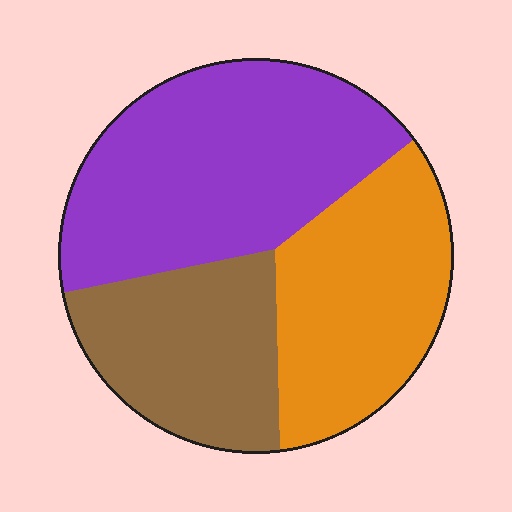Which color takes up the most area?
Purple, at roughly 45%.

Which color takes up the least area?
Brown, at roughly 25%.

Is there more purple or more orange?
Purple.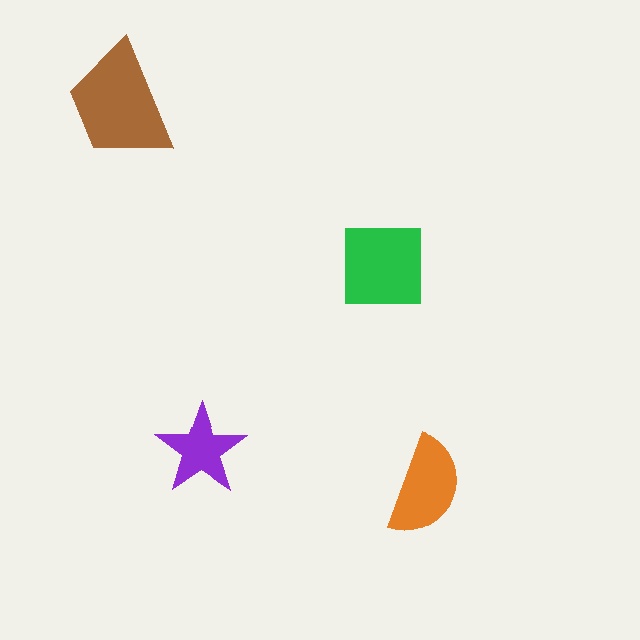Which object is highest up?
The brown trapezoid is topmost.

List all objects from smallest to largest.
The purple star, the orange semicircle, the green square, the brown trapezoid.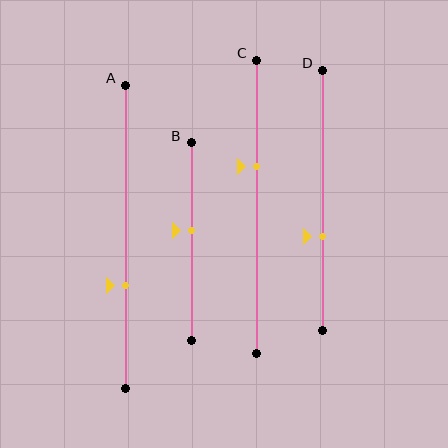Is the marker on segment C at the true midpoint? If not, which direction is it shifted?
No, the marker on segment C is shifted upward by about 14% of the segment length.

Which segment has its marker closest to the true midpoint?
Segment B has its marker closest to the true midpoint.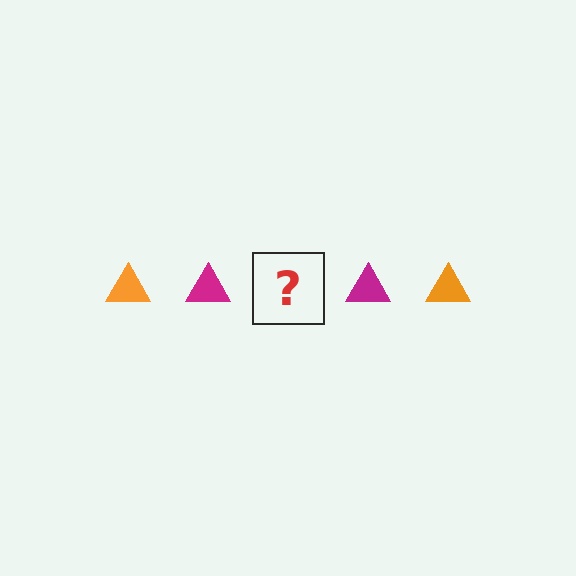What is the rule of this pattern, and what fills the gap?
The rule is that the pattern cycles through orange, magenta triangles. The gap should be filled with an orange triangle.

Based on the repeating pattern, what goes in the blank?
The blank should be an orange triangle.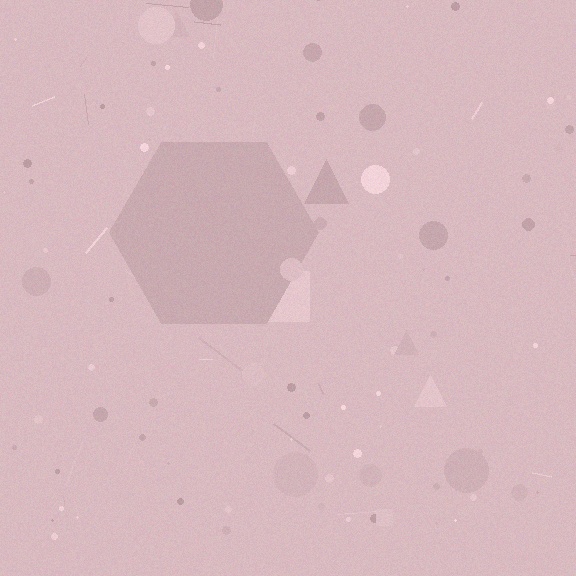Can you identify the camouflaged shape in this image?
The camouflaged shape is a hexagon.